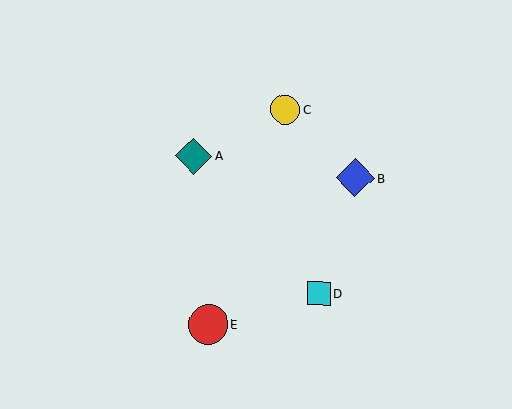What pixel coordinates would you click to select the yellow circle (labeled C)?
Click at (285, 110) to select the yellow circle C.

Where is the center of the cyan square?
The center of the cyan square is at (319, 293).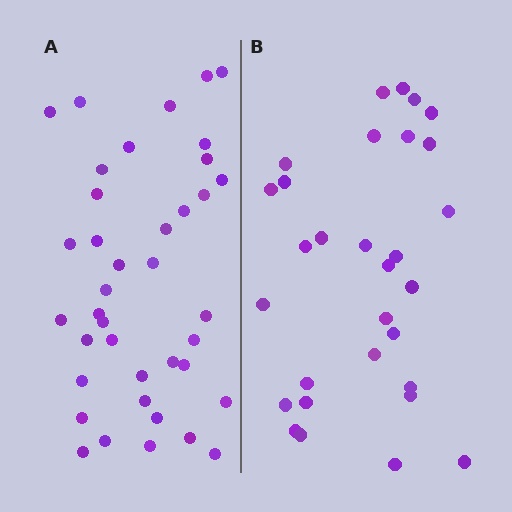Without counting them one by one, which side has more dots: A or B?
Region A (the left region) has more dots.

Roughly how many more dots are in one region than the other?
Region A has roughly 8 or so more dots than region B.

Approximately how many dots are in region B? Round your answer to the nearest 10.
About 30 dots.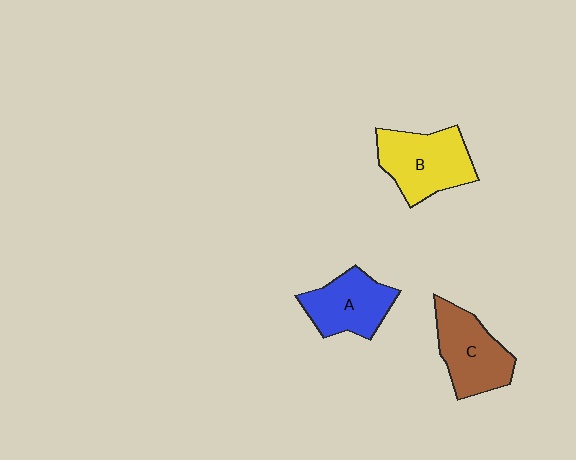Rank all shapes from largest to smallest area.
From largest to smallest: B (yellow), C (brown), A (blue).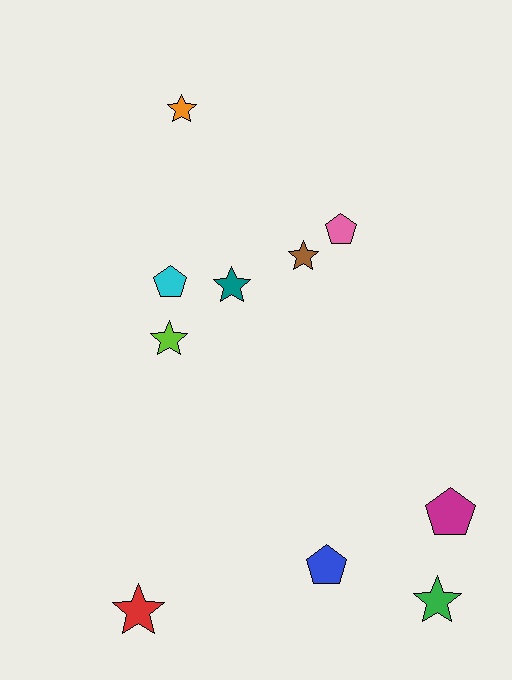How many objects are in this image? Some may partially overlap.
There are 10 objects.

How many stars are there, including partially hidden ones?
There are 6 stars.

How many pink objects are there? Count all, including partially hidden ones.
There is 1 pink object.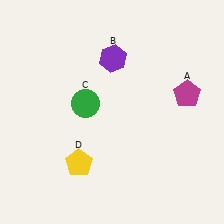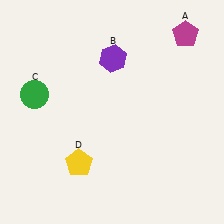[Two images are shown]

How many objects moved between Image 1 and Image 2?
2 objects moved between the two images.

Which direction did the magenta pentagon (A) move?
The magenta pentagon (A) moved up.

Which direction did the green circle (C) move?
The green circle (C) moved left.